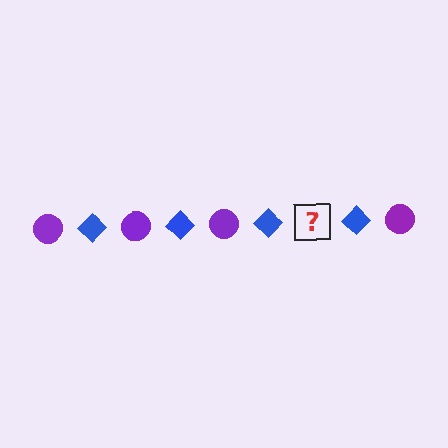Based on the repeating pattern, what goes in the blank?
The blank should be a purple circle.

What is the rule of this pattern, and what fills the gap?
The rule is that the pattern alternates between purple circle and blue diamond. The gap should be filled with a purple circle.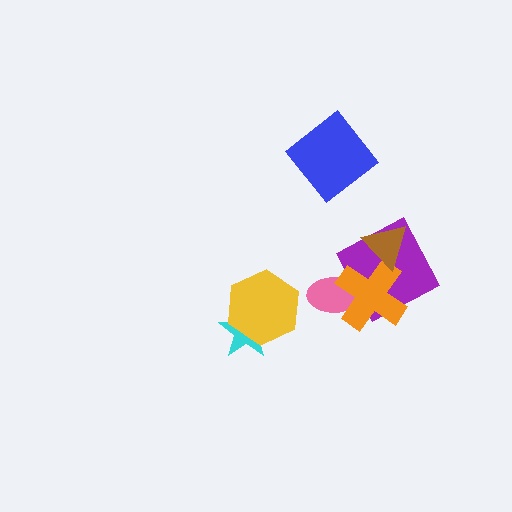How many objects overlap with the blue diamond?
0 objects overlap with the blue diamond.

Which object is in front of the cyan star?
The yellow hexagon is in front of the cyan star.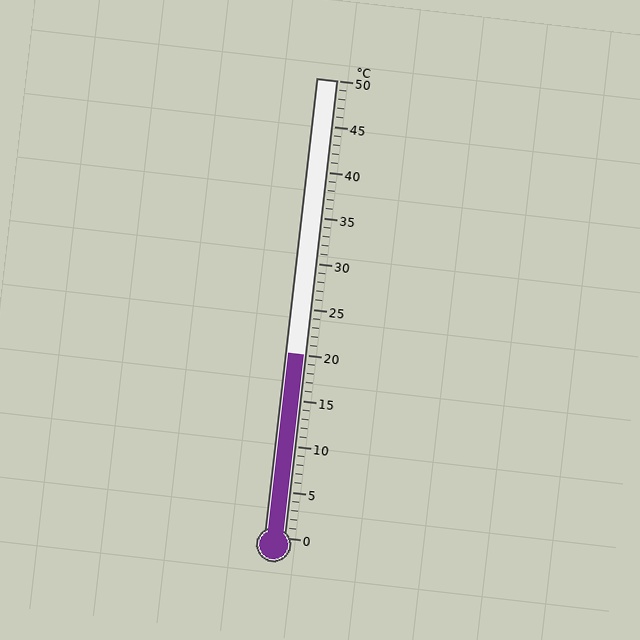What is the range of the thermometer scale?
The thermometer scale ranges from 0°C to 50°C.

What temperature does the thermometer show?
The thermometer shows approximately 20°C.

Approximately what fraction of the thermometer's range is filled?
The thermometer is filled to approximately 40% of its range.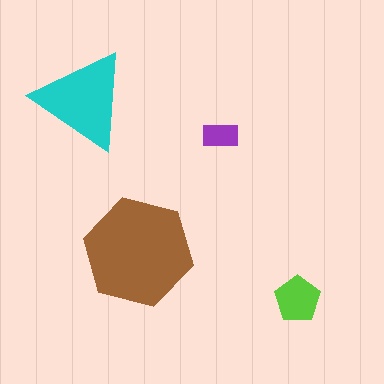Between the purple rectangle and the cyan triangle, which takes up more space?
The cyan triangle.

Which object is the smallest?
The purple rectangle.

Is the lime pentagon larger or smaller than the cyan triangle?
Smaller.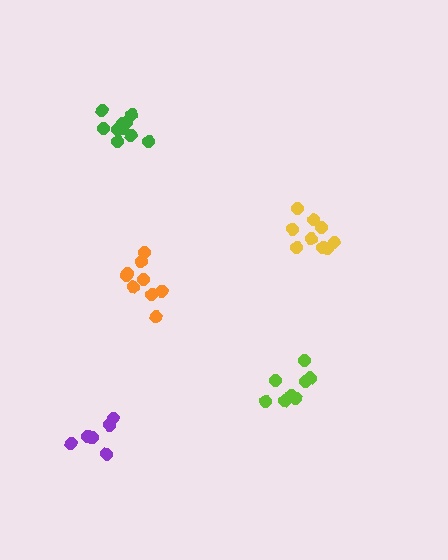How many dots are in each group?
Group 1: 9 dots, Group 2: 8 dots, Group 3: 6 dots, Group 4: 9 dots, Group 5: 11 dots (43 total).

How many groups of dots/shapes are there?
There are 5 groups.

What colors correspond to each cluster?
The clusters are colored: yellow, lime, purple, orange, green.